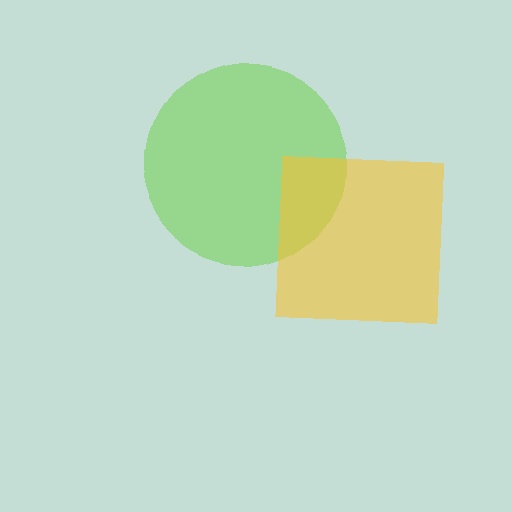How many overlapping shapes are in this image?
There are 2 overlapping shapes in the image.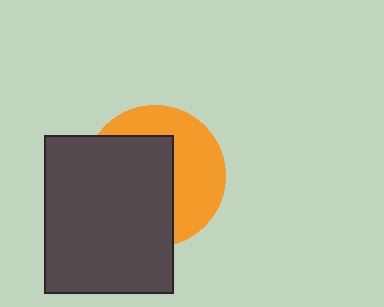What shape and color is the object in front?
The object in front is a dark gray rectangle.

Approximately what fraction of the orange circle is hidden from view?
Roughly 55% of the orange circle is hidden behind the dark gray rectangle.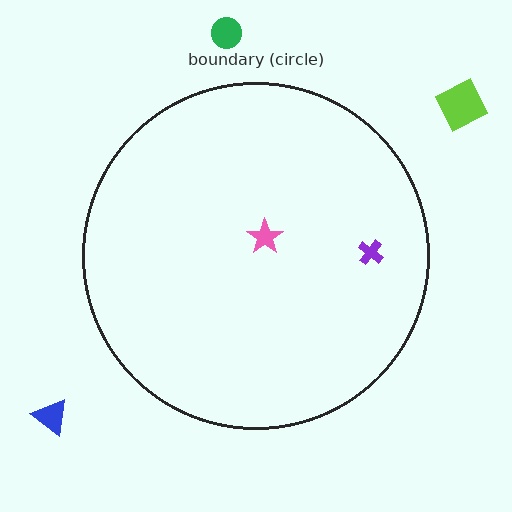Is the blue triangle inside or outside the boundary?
Outside.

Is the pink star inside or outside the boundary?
Inside.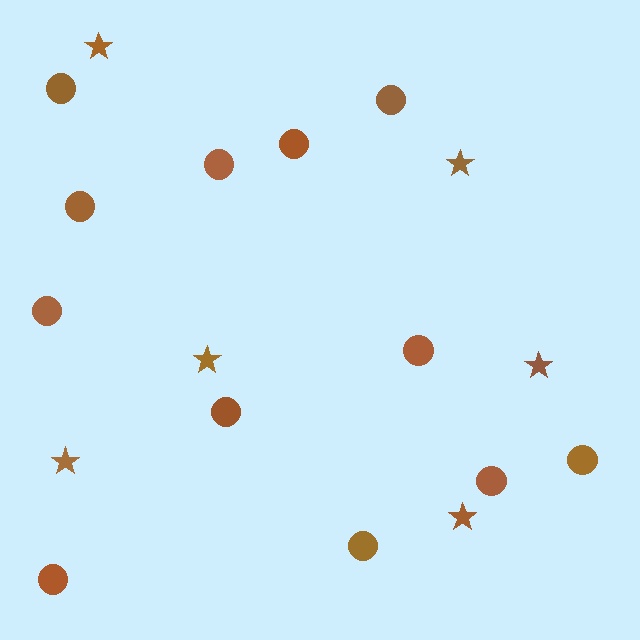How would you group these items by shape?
There are 2 groups: one group of stars (6) and one group of circles (12).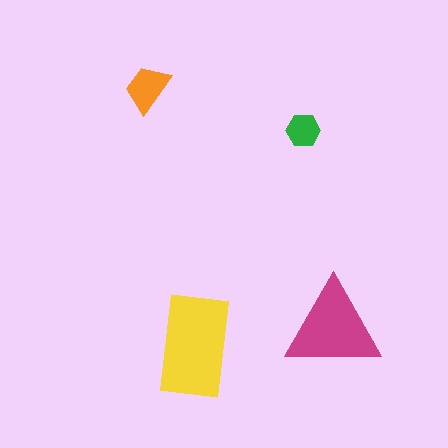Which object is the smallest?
The green hexagon.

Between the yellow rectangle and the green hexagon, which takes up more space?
The yellow rectangle.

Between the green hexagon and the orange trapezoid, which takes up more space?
The orange trapezoid.